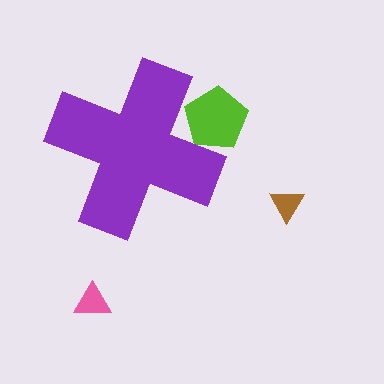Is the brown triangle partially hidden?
No, the brown triangle is fully visible.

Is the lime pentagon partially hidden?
Yes, the lime pentagon is partially hidden behind the purple cross.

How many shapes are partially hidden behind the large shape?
1 shape is partially hidden.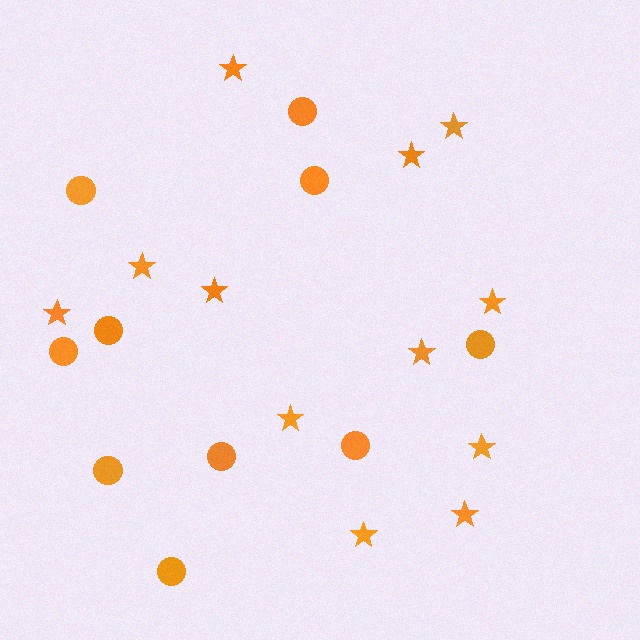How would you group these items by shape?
There are 2 groups: one group of circles (10) and one group of stars (12).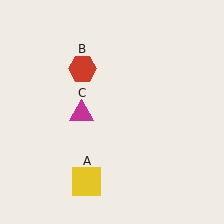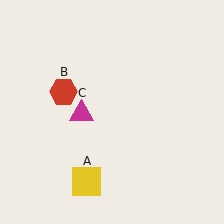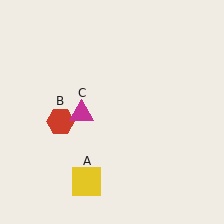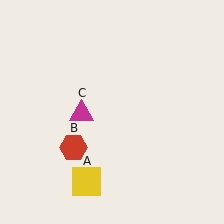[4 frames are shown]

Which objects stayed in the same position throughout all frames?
Yellow square (object A) and magenta triangle (object C) remained stationary.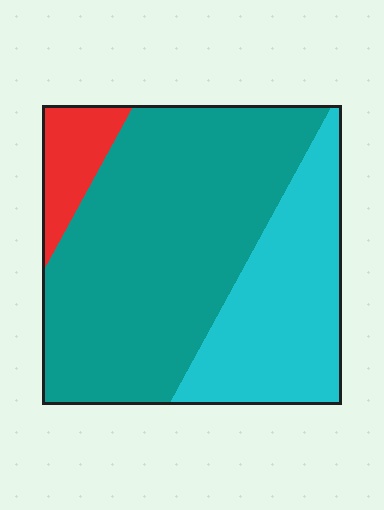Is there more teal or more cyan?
Teal.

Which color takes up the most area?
Teal, at roughly 60%.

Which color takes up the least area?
Red, at roughly 10%.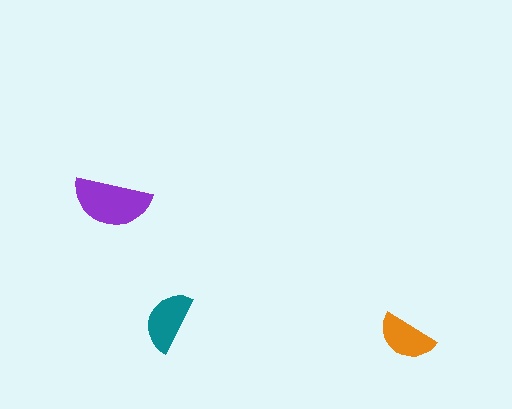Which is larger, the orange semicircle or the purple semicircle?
The purple one.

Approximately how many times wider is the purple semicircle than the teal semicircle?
About 1.5 times wider.